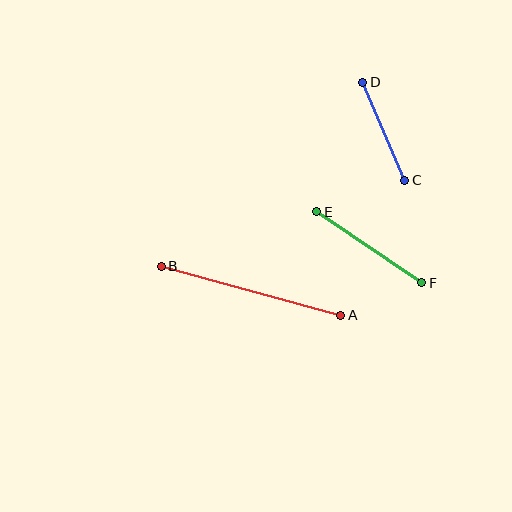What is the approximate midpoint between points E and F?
The midpoint is at approximately (369, 247) pixels.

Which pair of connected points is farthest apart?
Points A and B are farthest apart.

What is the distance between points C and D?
The distance is approximately 107 pixels.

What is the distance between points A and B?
The distance is approximately 186 pixels.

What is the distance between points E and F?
The distance is approximately 126 pixels.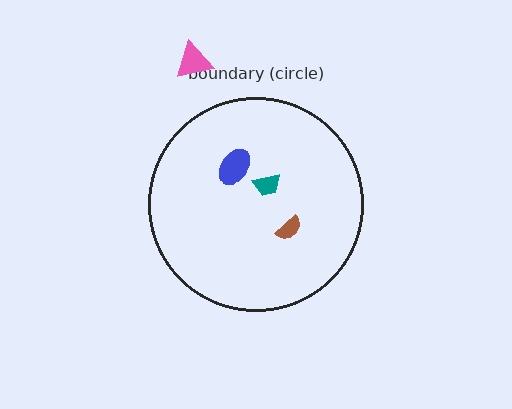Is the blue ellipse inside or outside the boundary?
Inside.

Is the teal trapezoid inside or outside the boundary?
Inside.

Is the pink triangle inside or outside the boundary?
Outside.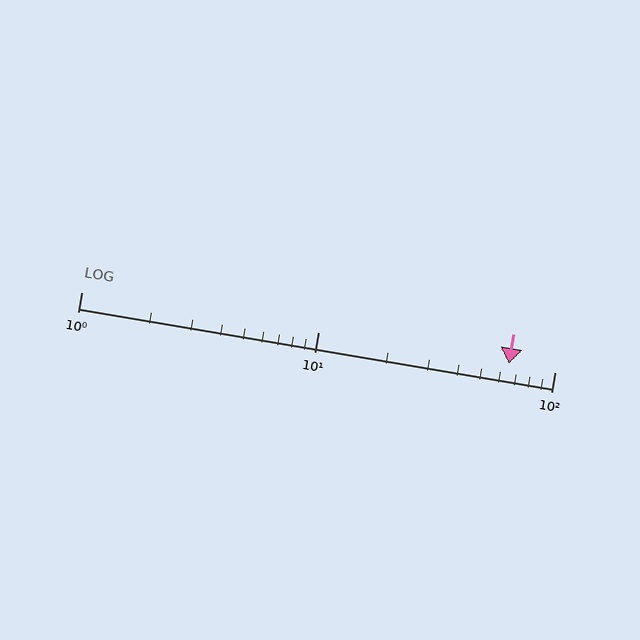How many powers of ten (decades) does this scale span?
The scale spans 2 decades, from 1 to 100.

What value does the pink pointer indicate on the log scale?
The pointer indicates approximately 64.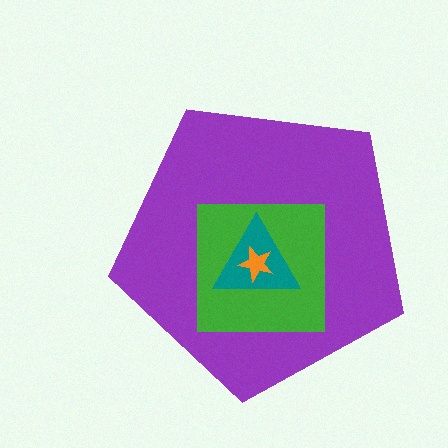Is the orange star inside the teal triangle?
Yes.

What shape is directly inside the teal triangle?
The orange star.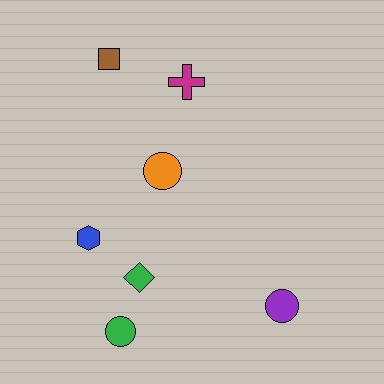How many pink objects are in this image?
There are no pink objects.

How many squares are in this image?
There is 1 square.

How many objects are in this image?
There are 7 objects.